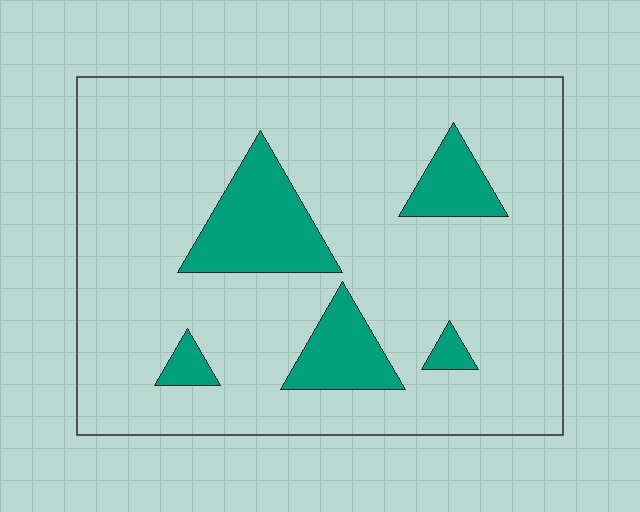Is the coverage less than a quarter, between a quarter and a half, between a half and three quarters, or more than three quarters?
Less than a quarter.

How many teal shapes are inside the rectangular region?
5.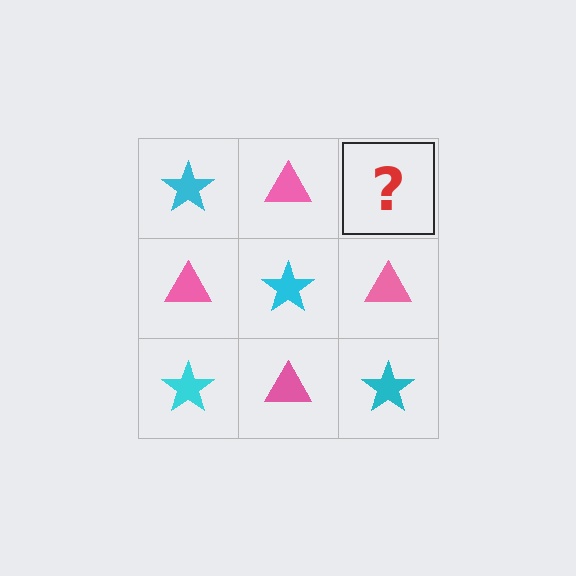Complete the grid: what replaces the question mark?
The question mark should be replaced with a cyan star.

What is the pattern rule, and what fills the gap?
The rule is that it alternates cyan star and pink triangle in a checkerboard pattern. The gap should be filled with a cyan star.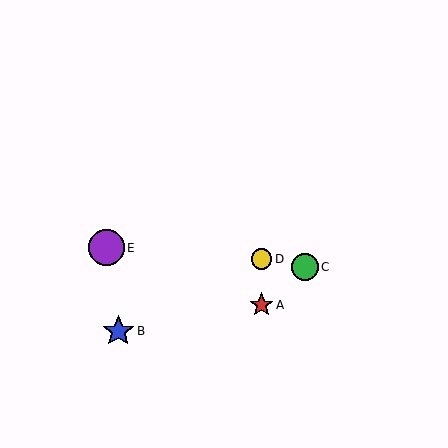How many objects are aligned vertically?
2 objects (A, D) are aligned vertically.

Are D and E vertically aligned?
No, D is at x≈262 and E is at x≈106.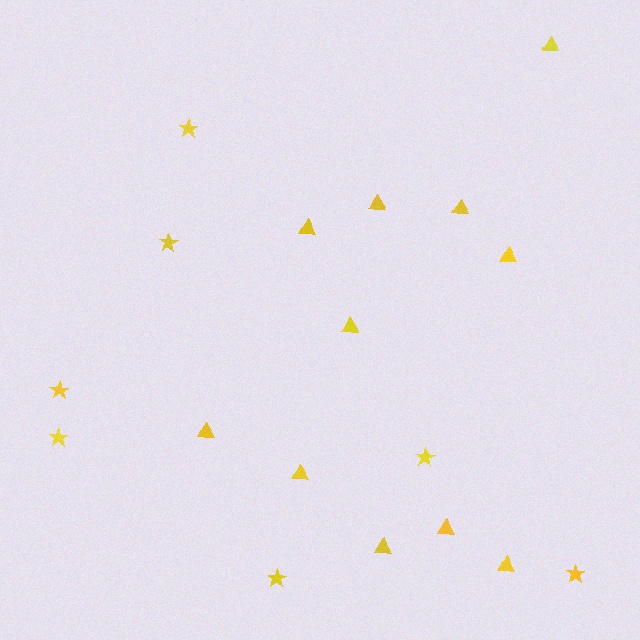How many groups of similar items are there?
There are 2 groups: one group of stars (7) and one group of triangles (11).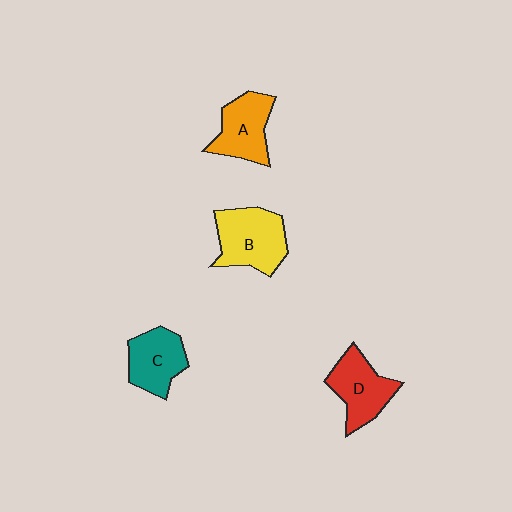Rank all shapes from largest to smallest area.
From largest to smallest: B (yellow), D (red), A (orange), C (teal).